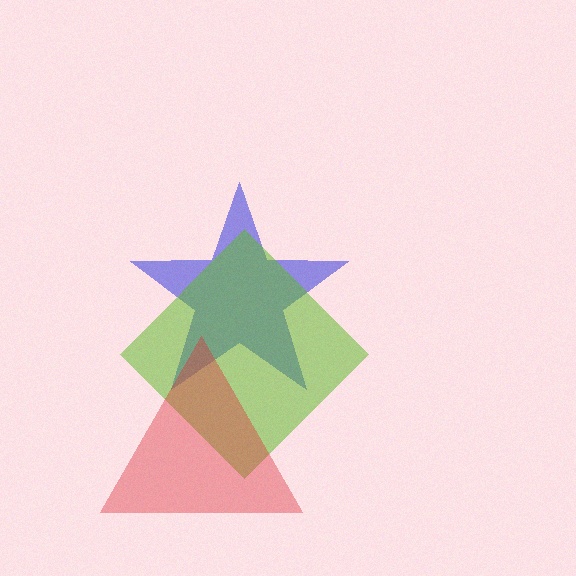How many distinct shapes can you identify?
There are 3 distinct shapes: a blue star, a lime diamond, a red triangle.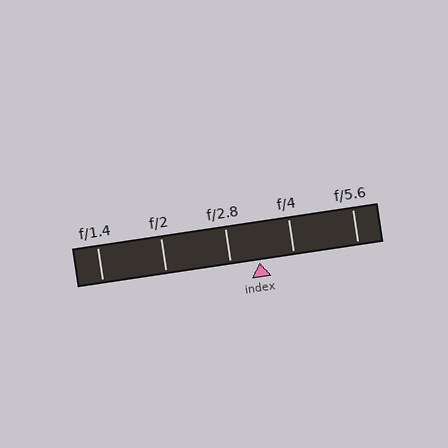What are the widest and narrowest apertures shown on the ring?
The widest aperture shown is f/1.4 and the narrowest is f/5.6.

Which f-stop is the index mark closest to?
The index mark is closest to f/2.8.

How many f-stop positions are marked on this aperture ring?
There are 5 f-stop positions marked.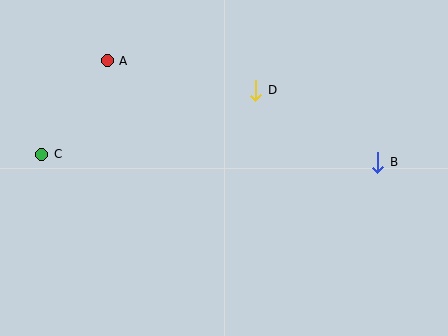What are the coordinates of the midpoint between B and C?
The midpoint between B and C is at (210, 158).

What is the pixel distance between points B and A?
The distance between B and A is 289 pixels.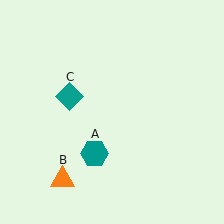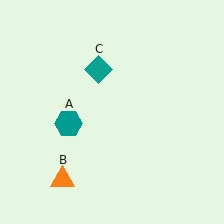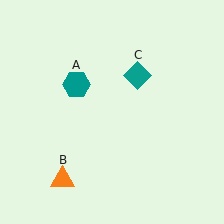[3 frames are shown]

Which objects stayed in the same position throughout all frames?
Orange triangle (object B) remained stationary.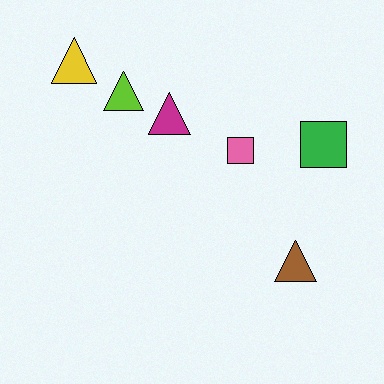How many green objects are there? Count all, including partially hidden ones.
There is 1 green object.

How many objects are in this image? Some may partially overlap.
There are 6 objects.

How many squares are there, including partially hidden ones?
There are 2 squares.